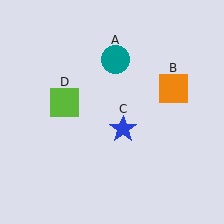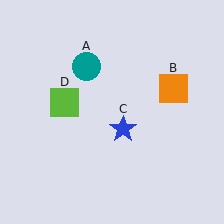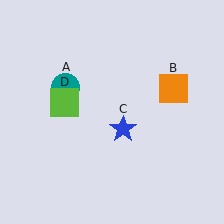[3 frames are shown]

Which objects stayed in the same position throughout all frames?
Orange square (object B) and blue star (object C) and lime square (object D) remained stationary.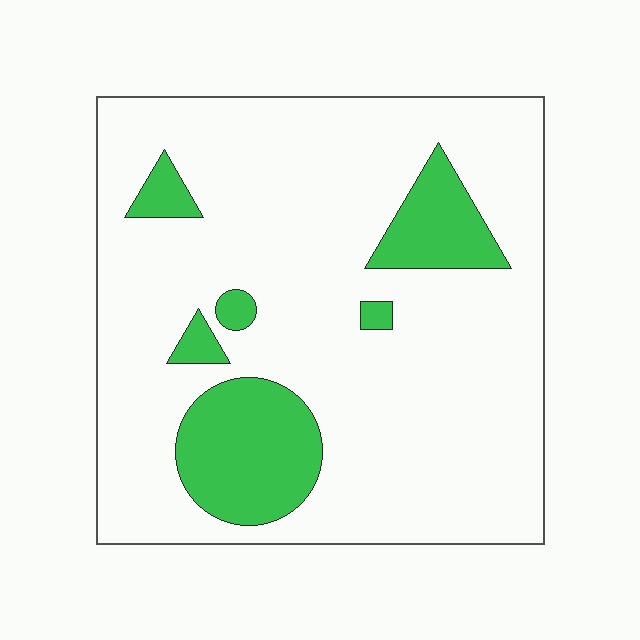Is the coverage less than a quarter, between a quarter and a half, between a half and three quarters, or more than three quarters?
Less than a quarter.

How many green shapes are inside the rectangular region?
6.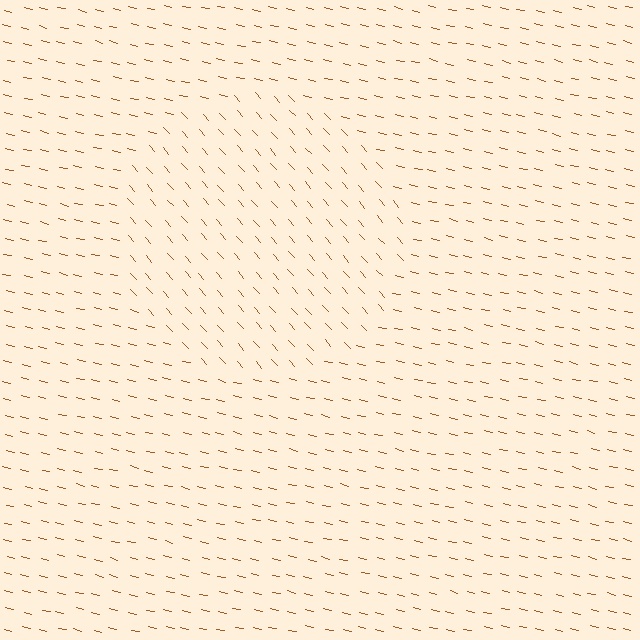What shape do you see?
I see a circle.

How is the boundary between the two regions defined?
The boundary is defined purely by a change in line orientation (approximately 35 degrees difference). All lines are the same color and thickness.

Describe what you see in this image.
The image is filled with small brown line segments. A circle region in the image has lines oriented differently from the surrounding lines, creating a visible texture boundary.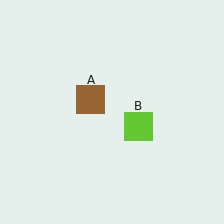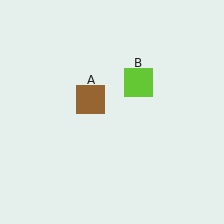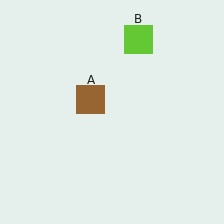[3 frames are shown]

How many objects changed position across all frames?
1 object changed position: lime square (object B).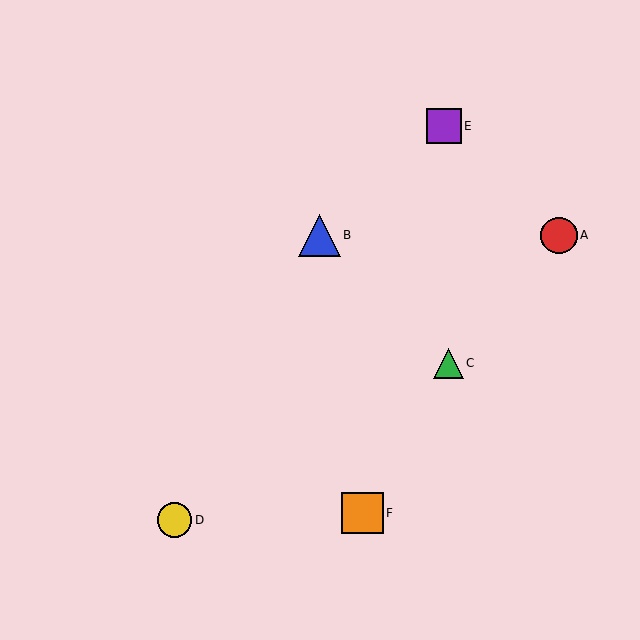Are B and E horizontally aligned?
No, B is at y≈235 and E is at y≈126.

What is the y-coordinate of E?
Object E is at y≈126.